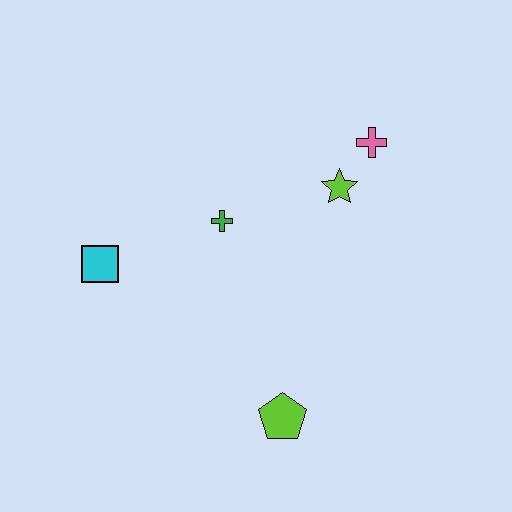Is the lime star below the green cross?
No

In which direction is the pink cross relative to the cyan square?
The pink cross is to the right of the cyan square.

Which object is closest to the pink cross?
The lime star is closest to the pink cross.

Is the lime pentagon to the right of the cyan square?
Yes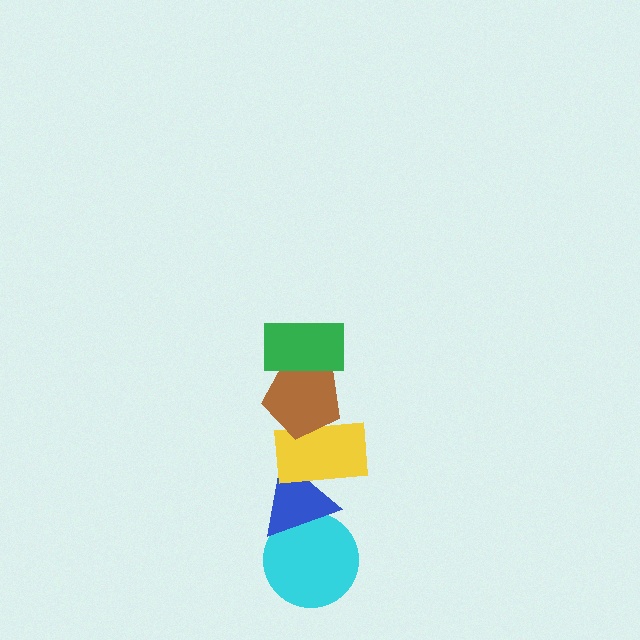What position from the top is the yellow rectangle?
The yellow rectangle is 3rd from the top.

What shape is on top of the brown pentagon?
The green rectangle is on top of the brown pentagon.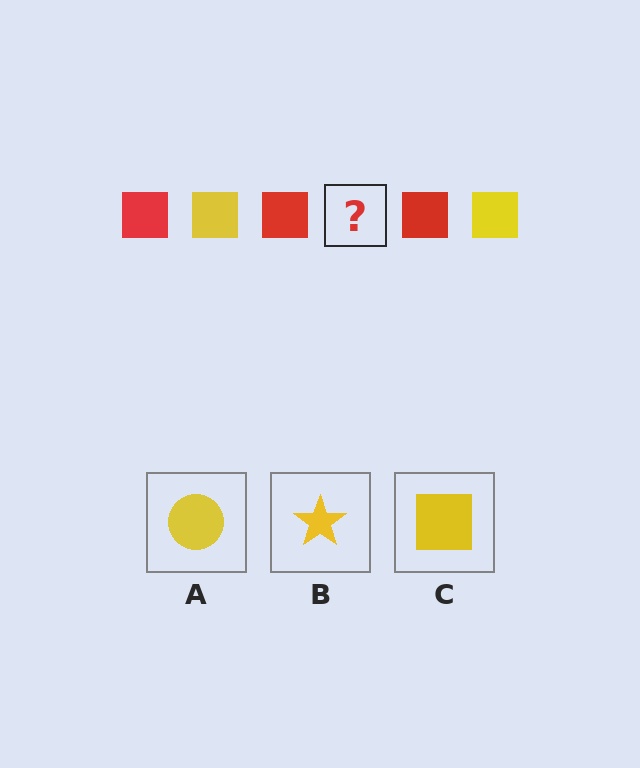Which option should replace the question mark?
Option C.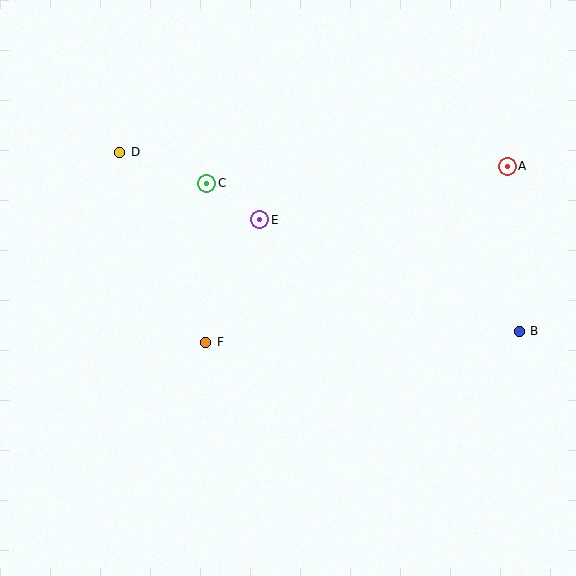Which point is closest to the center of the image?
Point E at (260, 220) is closest to the center.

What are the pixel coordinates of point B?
Point B is at (519, 331).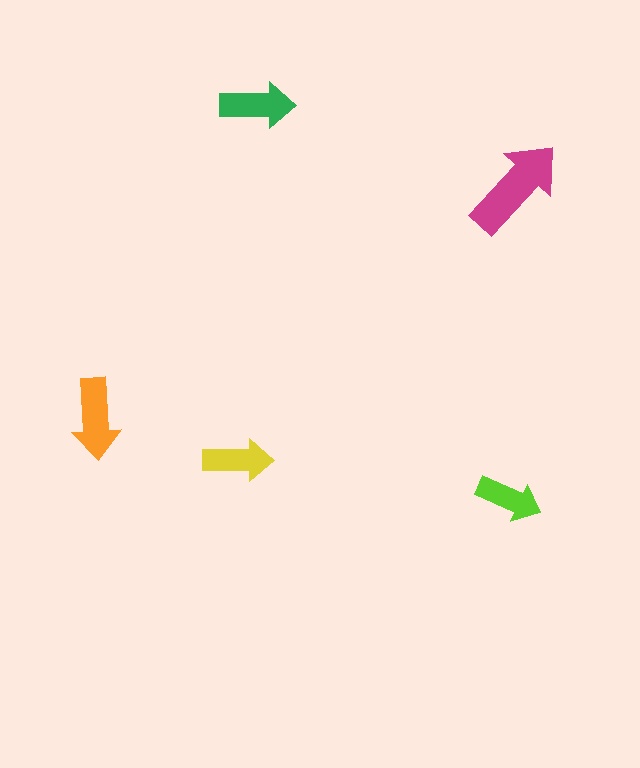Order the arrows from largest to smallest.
the magenta one, the orange one, the green one, the yellow one, the lime one.